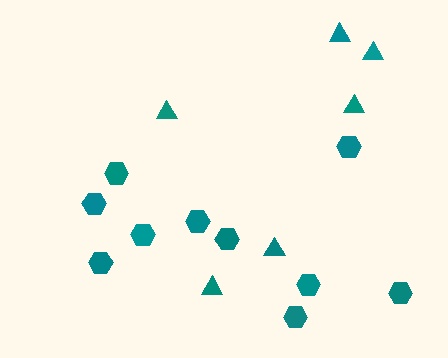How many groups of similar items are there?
There are 2 groups: one group of triangles (6) and one group of hexagons (10).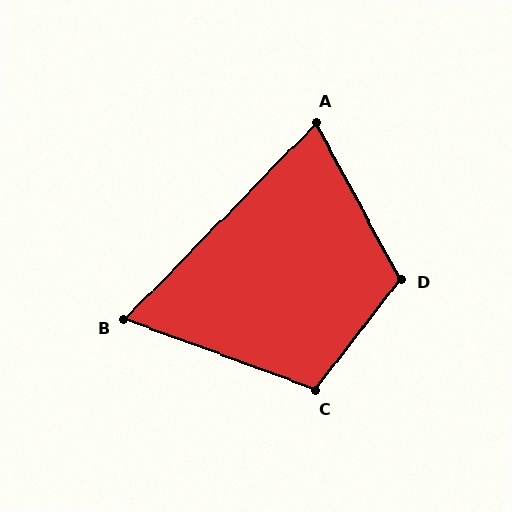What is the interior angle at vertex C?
Approximately 107 degrees (obtuse).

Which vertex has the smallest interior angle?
B, at approximately 66 degrees.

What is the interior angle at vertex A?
Approximately 73 degrees (acute).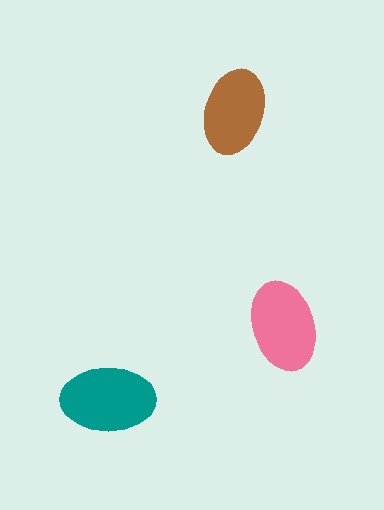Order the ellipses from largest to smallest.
the teal one, the pink one, the brown one.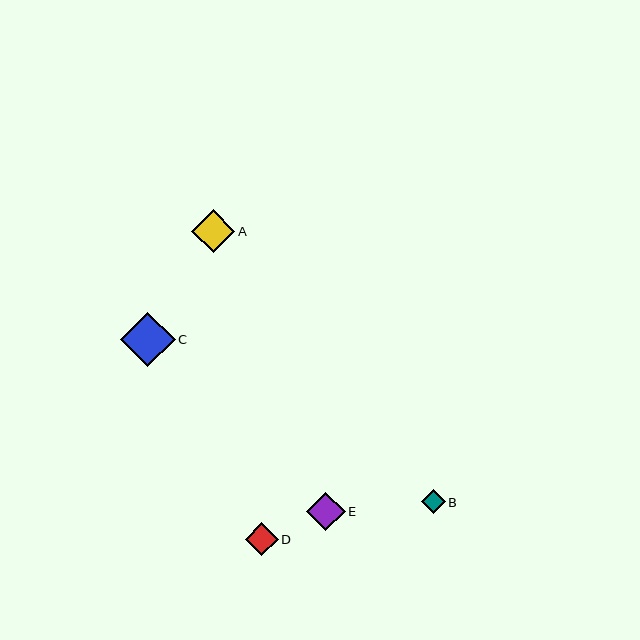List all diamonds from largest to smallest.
From largest to smallest: C, A, E, D, B.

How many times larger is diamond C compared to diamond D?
Diamond C is approximately 1.7 times the size of diamond D.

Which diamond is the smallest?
Diamond B is the smallest with a size of approximately 24 pixels.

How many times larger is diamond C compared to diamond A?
Diamond C is approximately 1.3 times the size of diamond A.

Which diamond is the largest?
Diamond C is the largest with a size of approximately 54 pixels.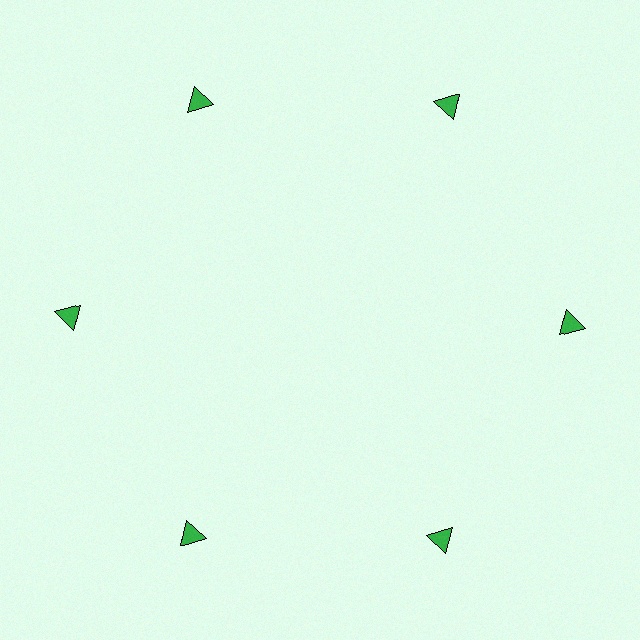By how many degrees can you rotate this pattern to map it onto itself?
The pattern maps onto itself every 60 degrees of rotation.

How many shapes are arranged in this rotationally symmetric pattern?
There are 6 shapes, arranged in 6 groups of 1.